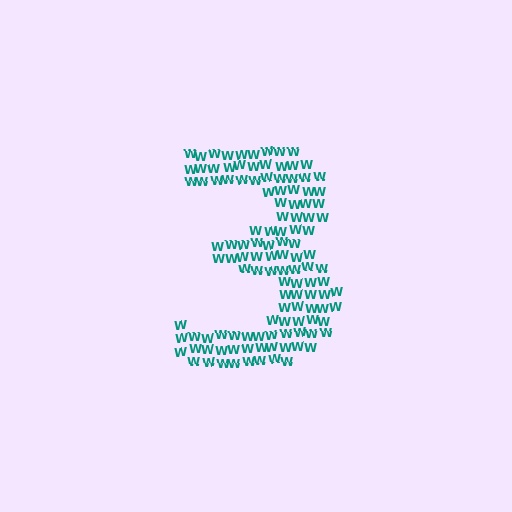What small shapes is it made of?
It is made of small letter W's.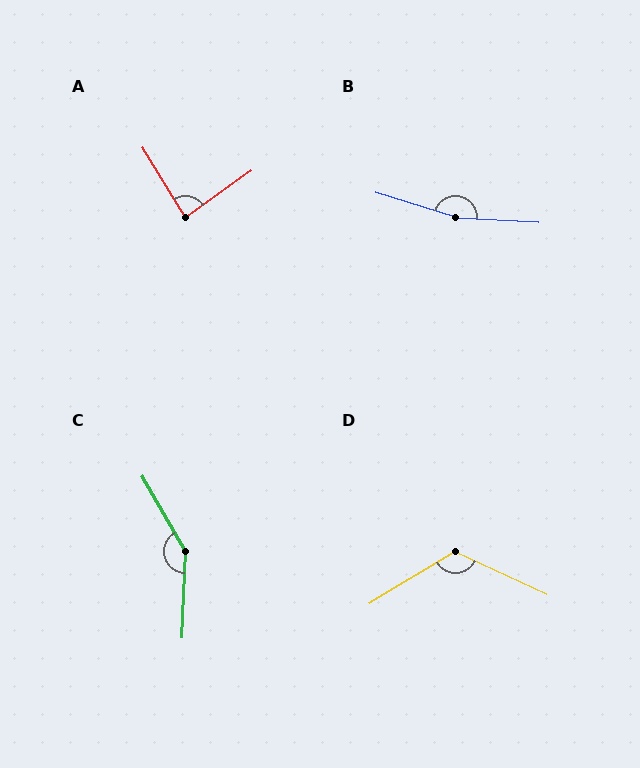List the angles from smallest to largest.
A (86°), D (124°), C (148°), B (166°).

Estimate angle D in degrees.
Approximately 124 degrees.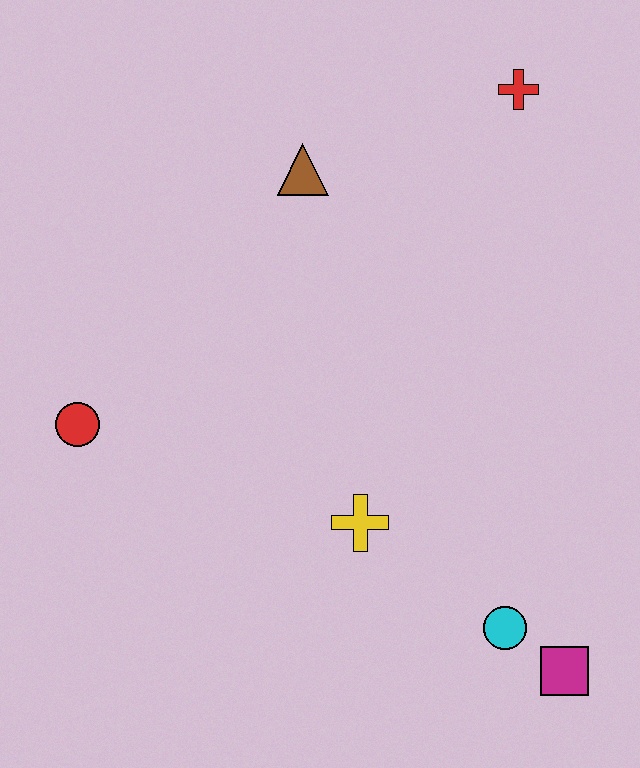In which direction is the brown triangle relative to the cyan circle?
The brown triangle is above the cyan circle.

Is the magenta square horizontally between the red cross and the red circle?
No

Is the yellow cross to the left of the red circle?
No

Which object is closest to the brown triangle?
The red cross is closest to the brown triangle.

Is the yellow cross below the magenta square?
No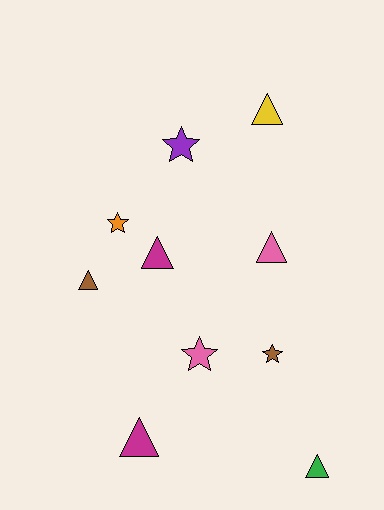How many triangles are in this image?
There are 6 triangles.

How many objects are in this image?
There are 10 objects.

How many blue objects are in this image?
There are no blue objects.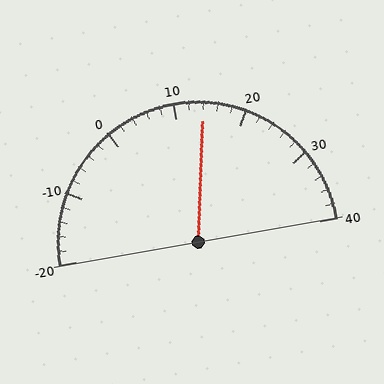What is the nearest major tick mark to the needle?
The nearest major tick mark is 10.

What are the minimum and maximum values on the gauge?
The gauge ranges from -20 to 40.